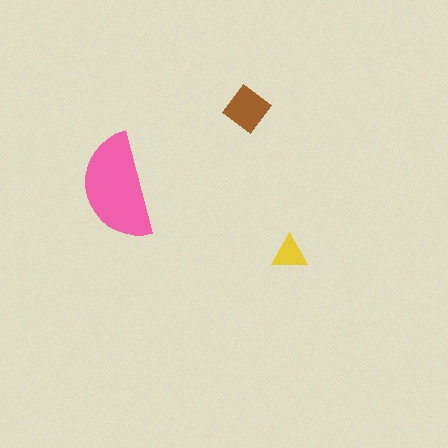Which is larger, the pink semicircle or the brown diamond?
The pink semicircle.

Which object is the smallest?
The yellow triangle.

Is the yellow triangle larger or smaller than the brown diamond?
Smaller.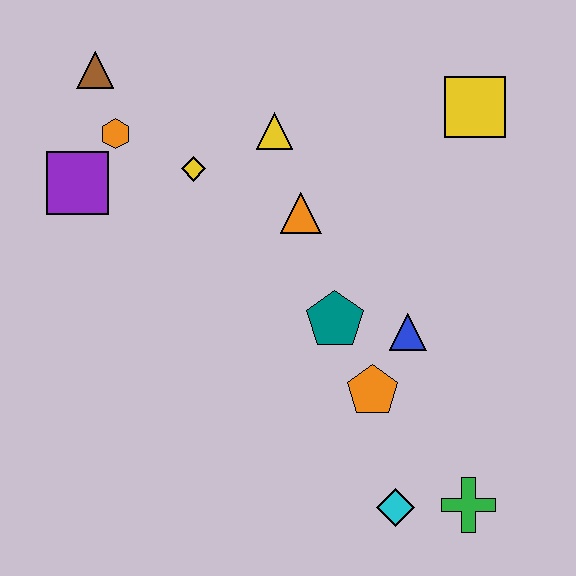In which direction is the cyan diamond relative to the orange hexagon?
The cyan diamond is below the orange hexagon.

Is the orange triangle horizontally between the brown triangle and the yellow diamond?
No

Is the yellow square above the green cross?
Yes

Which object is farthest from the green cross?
The brown triangle is farthest from the green cross.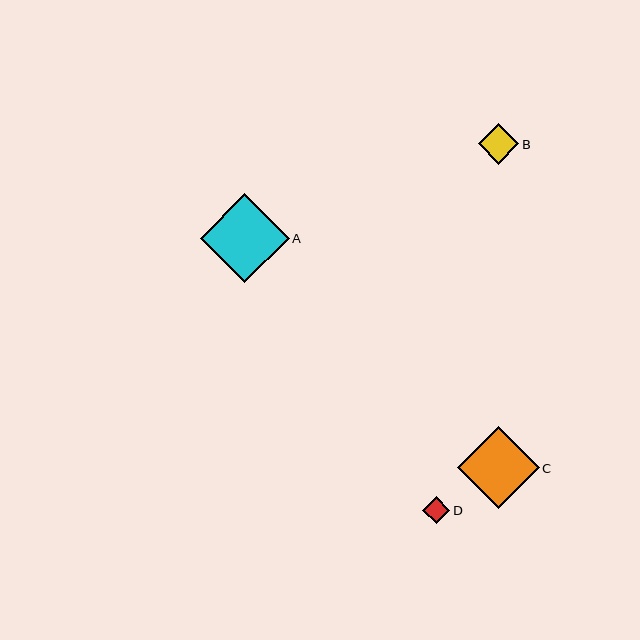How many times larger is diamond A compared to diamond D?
Diamond A is approximately 3.3 times the size of diamond D.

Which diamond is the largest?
Diamond A is the largest with a size of approximately 89 pixels.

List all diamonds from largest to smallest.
From largest to smallest: A, C, B, D.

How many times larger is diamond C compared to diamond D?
Diamond C is approximately 3.1 times the size of diamond D.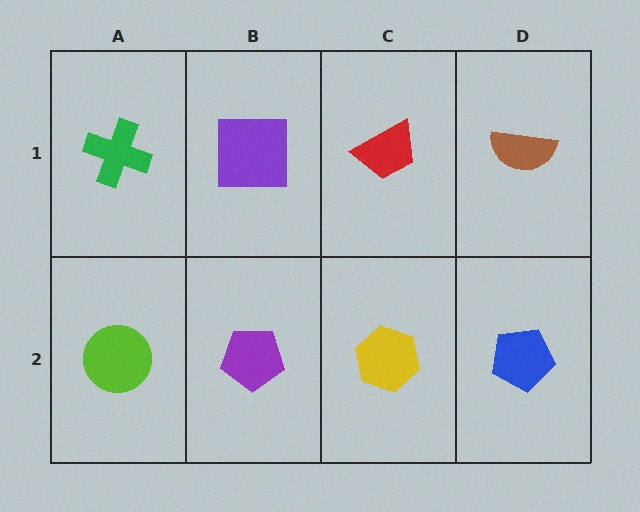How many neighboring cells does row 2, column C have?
3.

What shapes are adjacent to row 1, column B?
A purple pentagon (row 2, column B), a green cross (row 1, column A), a red trapezoid (row 1, column C).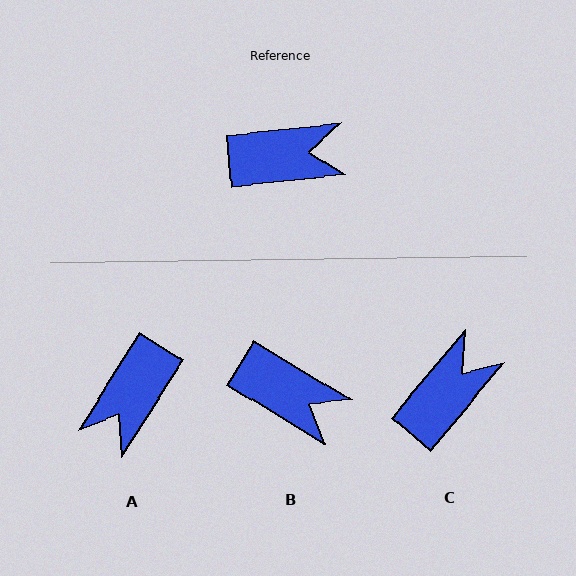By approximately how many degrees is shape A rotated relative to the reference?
Approximately 128 degrees clockwise.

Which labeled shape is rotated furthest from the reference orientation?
A, about 128 degrees away.